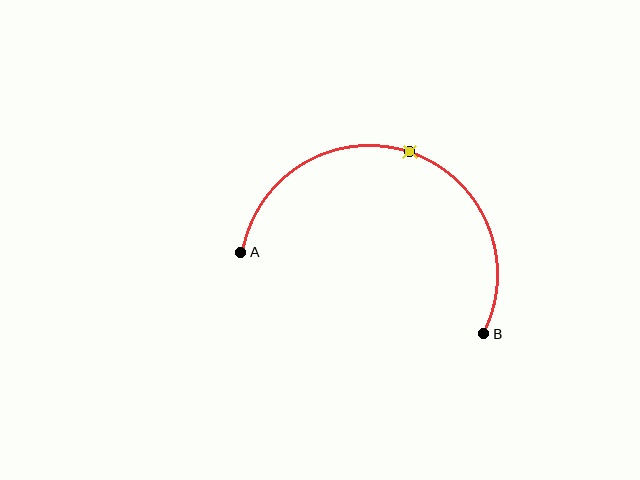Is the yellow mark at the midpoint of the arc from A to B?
Yes. The yellow mark lies on the arc at equal arc-length from both A and B — it is the arc midpoint.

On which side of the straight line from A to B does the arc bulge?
The arc bulges above the straight line connecting A and B.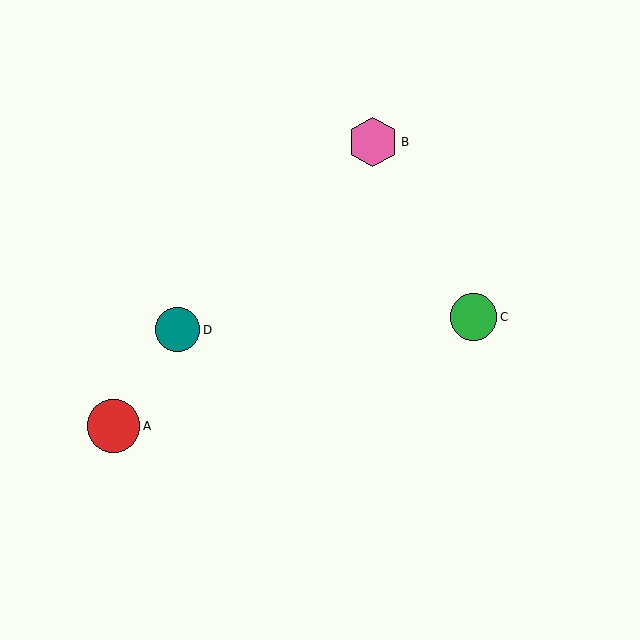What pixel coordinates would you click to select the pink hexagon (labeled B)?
Click at (373, 142) to select the pink hexagon B.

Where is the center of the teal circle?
The center of the teal circle is at (178, 330).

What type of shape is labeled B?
Shape B is a pink hexagon.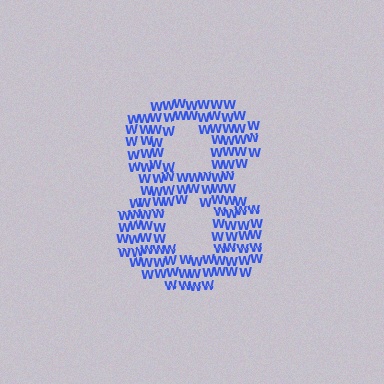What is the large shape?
The large shape is the digit 8.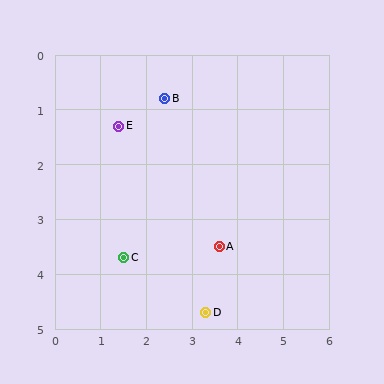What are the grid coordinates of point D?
Point D is at approximately (3.3, 4.7).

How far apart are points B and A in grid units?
Points B and A are about 3.0 grid units apart.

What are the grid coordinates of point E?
Point E is at approximately (1.4, 1.3).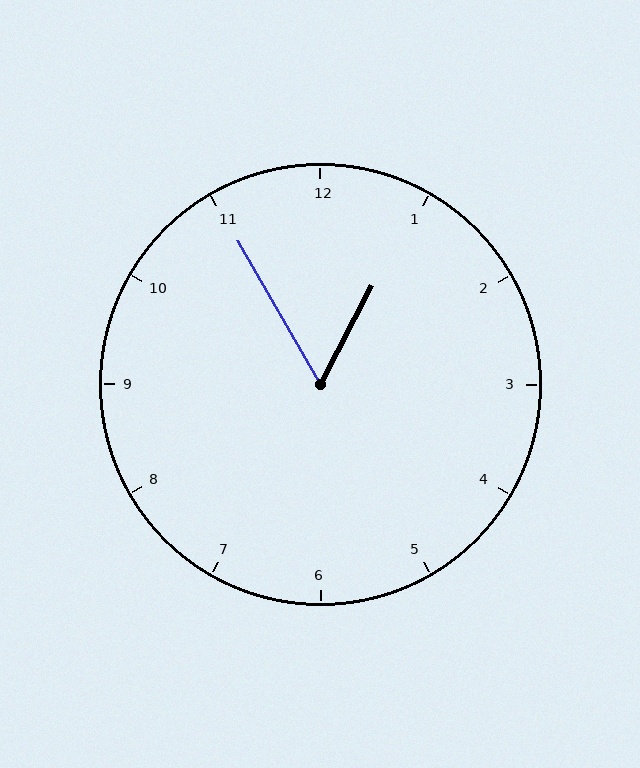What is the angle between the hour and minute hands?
Approximately 58 degrees.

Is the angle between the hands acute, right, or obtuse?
It is acute.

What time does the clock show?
12:55.